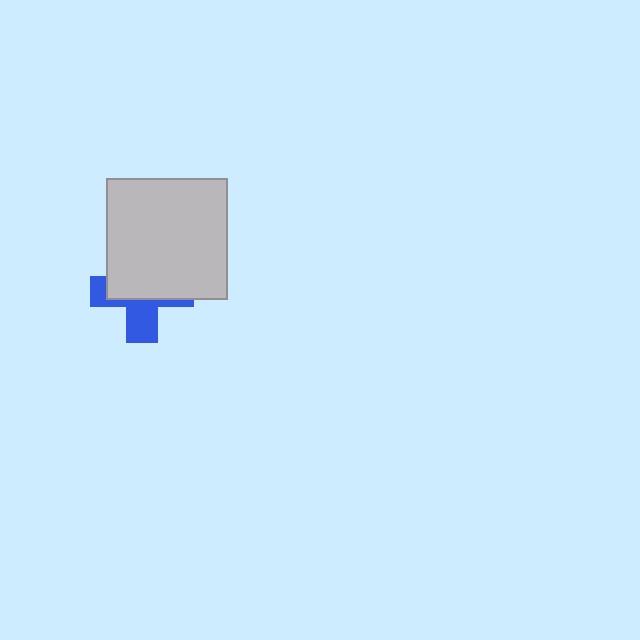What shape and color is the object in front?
The object in front is a light gray square.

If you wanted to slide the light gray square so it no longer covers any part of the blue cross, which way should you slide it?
Slide it up — that is the most direct way to separate the two shapes.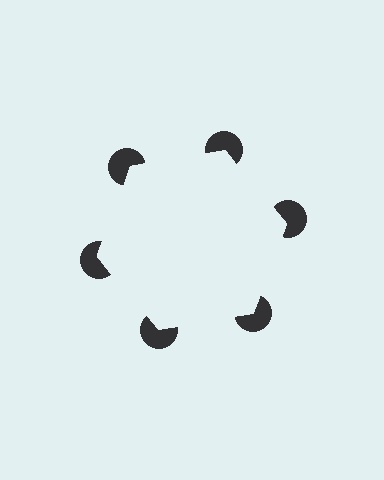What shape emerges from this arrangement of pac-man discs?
An illusory hexagon — its edges are inferred from the aligned wedge cuts in the pac-man discs, not physically drawn.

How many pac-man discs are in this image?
There are 6 — one at each vertex of the illusory hexagon.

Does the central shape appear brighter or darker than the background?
It typically appears slightly brighter than the background, even though no actual brightness change is drawn.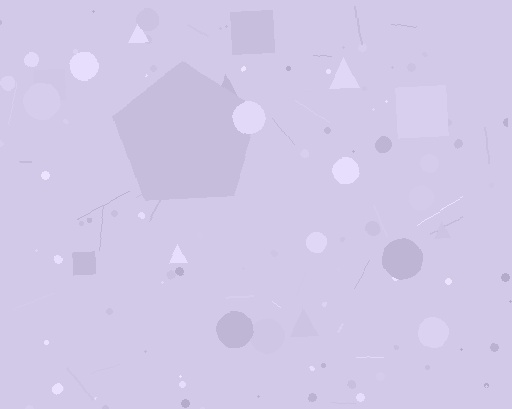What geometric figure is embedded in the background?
A pentagon is embedded in the background.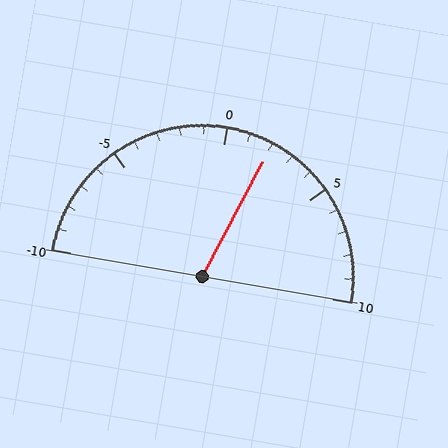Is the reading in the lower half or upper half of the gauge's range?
The reading is in the upper half of the range (-10 to 10).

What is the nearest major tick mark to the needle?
The nearest major tick mark is 0.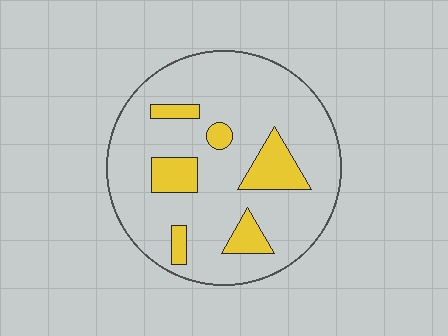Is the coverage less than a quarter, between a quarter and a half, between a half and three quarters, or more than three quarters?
Less than a quarter.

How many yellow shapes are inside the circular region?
6.